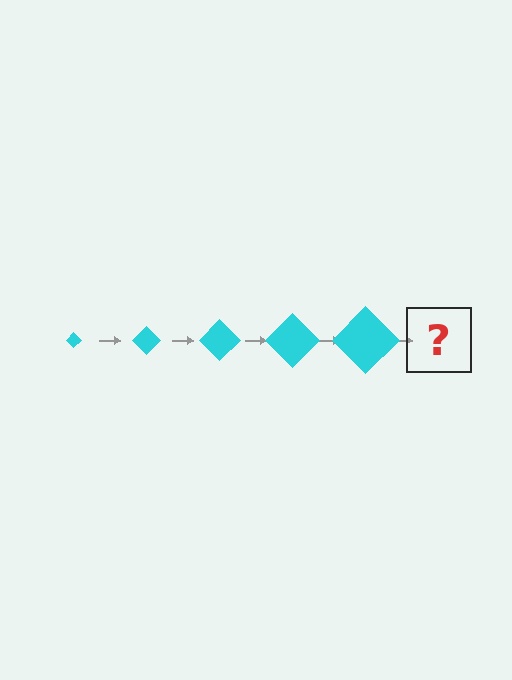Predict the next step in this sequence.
The next step is a cyan diamond, larger than the previous one.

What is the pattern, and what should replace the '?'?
The pattern is that the diamond gets progressively larger each step. The '?' should be a cyan diamond, larger than the previous one.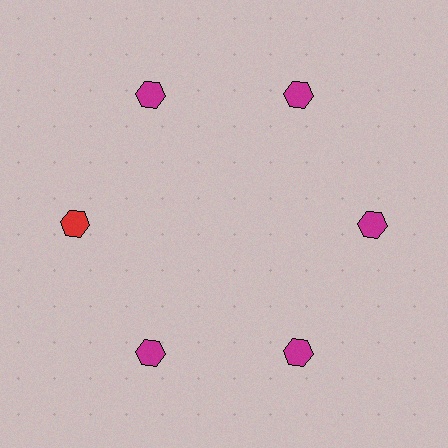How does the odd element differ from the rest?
It has a different color: red instead of magenta.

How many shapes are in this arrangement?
There are 6 shapes arranged in a ring pattern.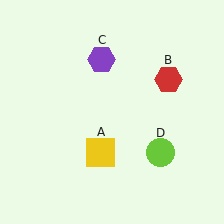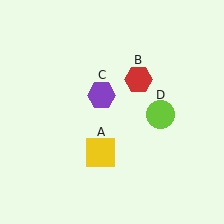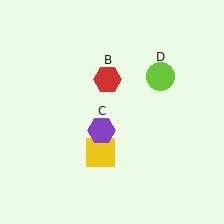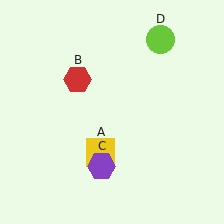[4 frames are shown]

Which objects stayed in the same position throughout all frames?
Yellow square (object A) remained stationary.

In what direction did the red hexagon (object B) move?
The red hexagon (object B) moved left.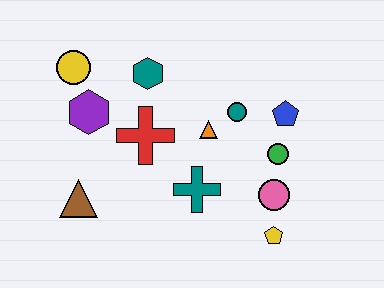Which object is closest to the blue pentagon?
The green circle is closest to the blue pentagon.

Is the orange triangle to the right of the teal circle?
No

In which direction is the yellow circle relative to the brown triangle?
The yellow circle is above the brown triangle.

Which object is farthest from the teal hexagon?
The yellow pentagon is farthest from the teal hexagon.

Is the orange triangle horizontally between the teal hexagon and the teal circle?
Yes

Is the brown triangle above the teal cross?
No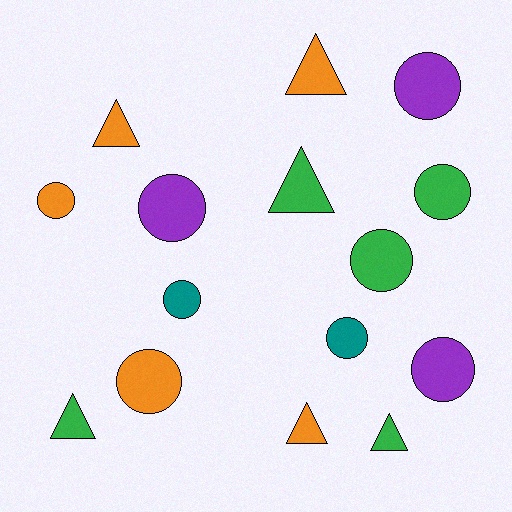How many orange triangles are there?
There are 3 orange triangles.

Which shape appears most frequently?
Circle, with 9 objects.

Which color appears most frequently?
Green, with 5 objects.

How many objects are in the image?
There are 15 objects.